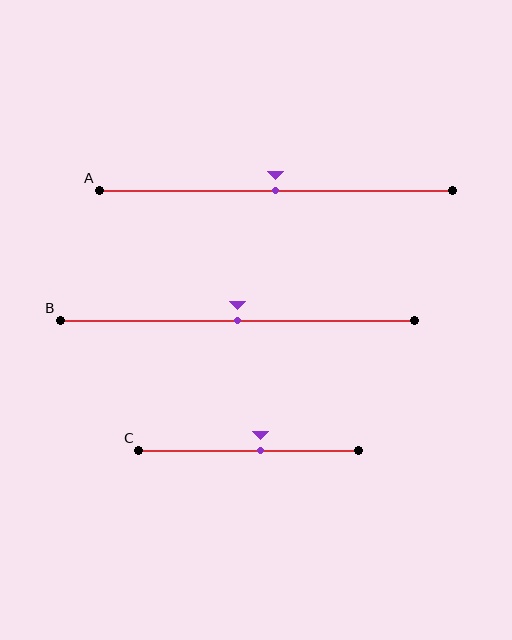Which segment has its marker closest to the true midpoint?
Segment A has its marker closest to the true midpoint.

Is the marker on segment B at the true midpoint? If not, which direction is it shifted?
Yes, the marker on segment B is at the true midpoint.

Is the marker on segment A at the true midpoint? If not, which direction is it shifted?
Yes, the marker on segment A is at the true midpoint.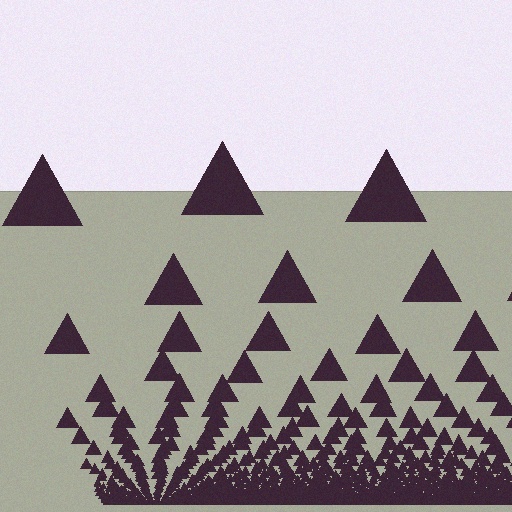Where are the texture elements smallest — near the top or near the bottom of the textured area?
Near the bottom.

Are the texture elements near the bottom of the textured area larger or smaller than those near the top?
Smaller. The gradient is inverted — elements near the bottom are smaller and denser.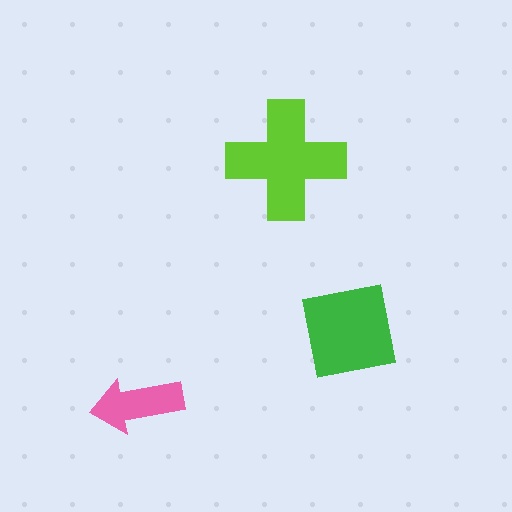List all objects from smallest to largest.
The pink arrow, the green square, the lime cross.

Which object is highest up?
The lime cross is topmost.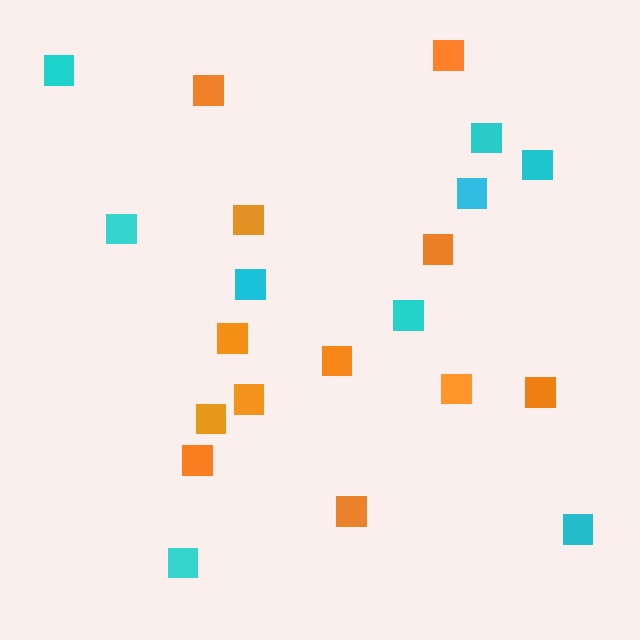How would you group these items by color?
There are 2 groups: one group of orange squares (12) and one group of cyan squares (9).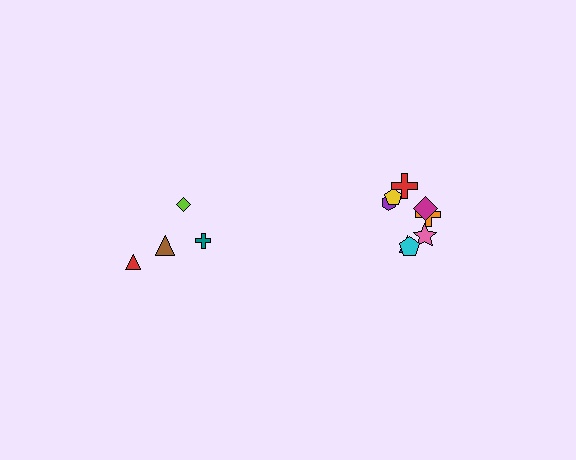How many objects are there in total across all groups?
There are 12 objects.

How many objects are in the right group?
There are 8 objects.